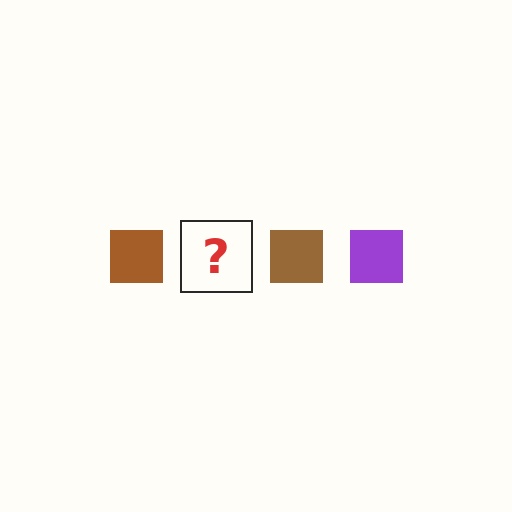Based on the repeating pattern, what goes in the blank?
The blank should be a purple square.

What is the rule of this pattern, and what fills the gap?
The rule is that the pattern cycles through brown, purple squares. The gap should be filled with a purple square.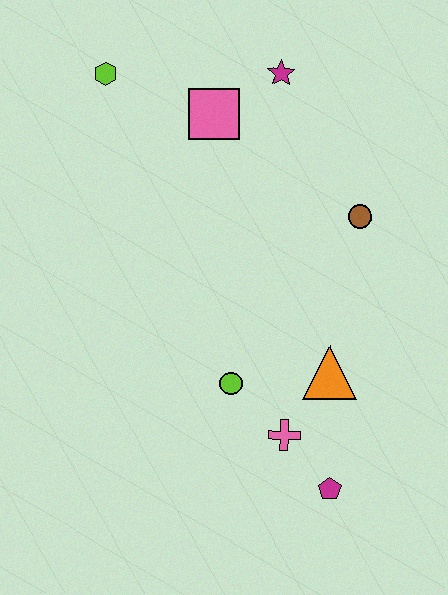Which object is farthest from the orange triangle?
The lime hexagon is farthest from the orange triangle.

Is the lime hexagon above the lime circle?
Yes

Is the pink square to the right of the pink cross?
No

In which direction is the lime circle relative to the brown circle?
The lime circle is below the brown circle.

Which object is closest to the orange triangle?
The pink cross is closest to the orange triangle.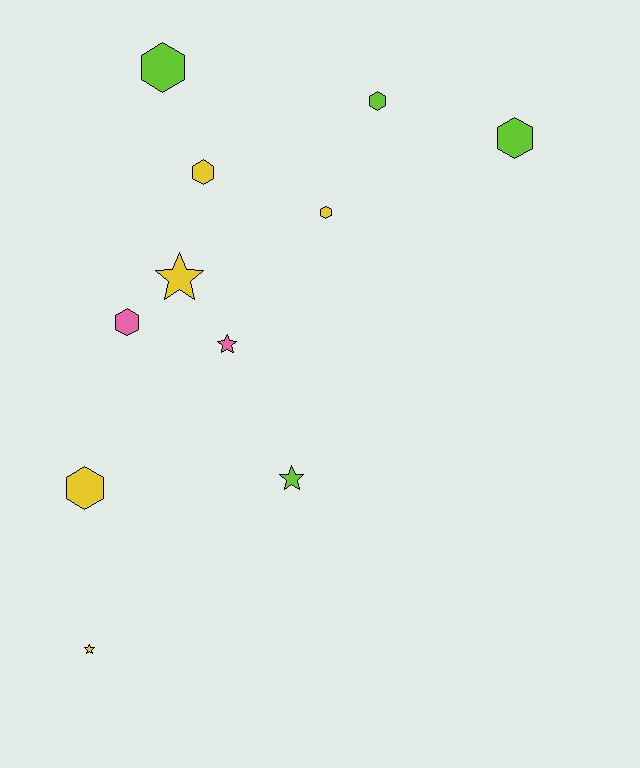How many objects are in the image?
There are 11 objects.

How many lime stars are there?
There is 1 lime star.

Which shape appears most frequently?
Hexagon, with 7 objects.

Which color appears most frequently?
Yellow, with 5 objects.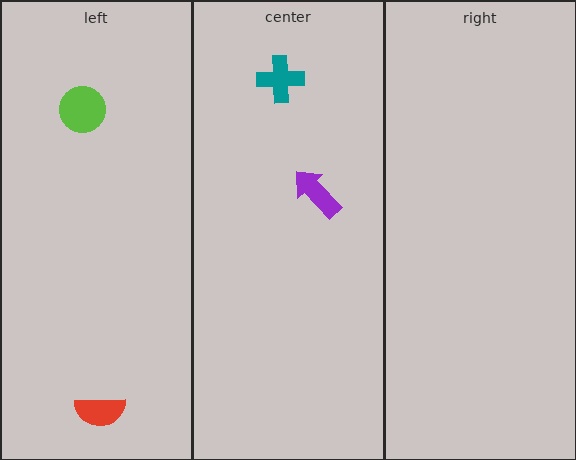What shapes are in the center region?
The purple arrow, the teal cross.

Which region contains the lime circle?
The left region.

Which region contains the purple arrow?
The center region.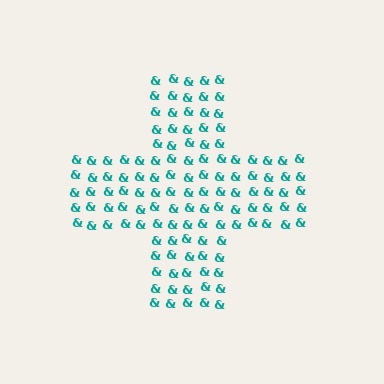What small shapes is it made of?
It is made of small ampersands.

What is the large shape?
The large shape is a cross.